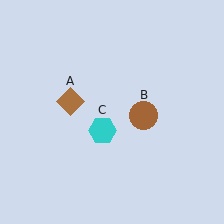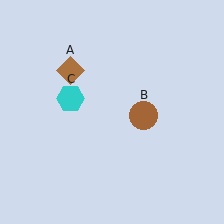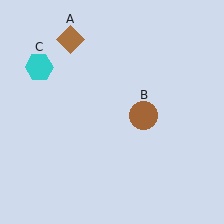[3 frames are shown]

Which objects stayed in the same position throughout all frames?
Brown circle (object B) remained stationary.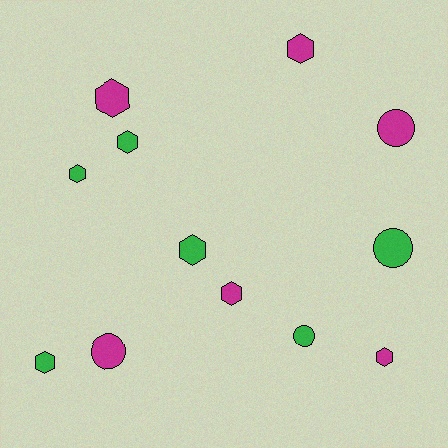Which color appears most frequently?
Green, with 6 objects.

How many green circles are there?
There are 2 green circles.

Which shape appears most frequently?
Hexagon, with 8 objects.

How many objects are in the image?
There are 12 objects.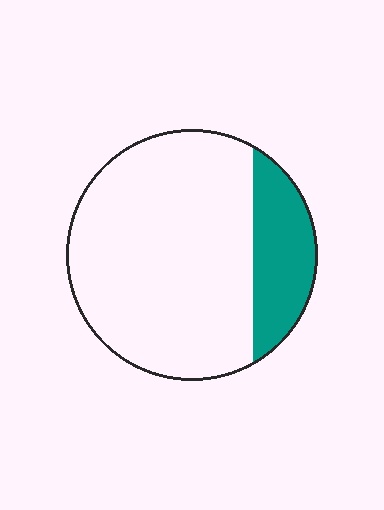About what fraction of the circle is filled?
About one fifth (1/5).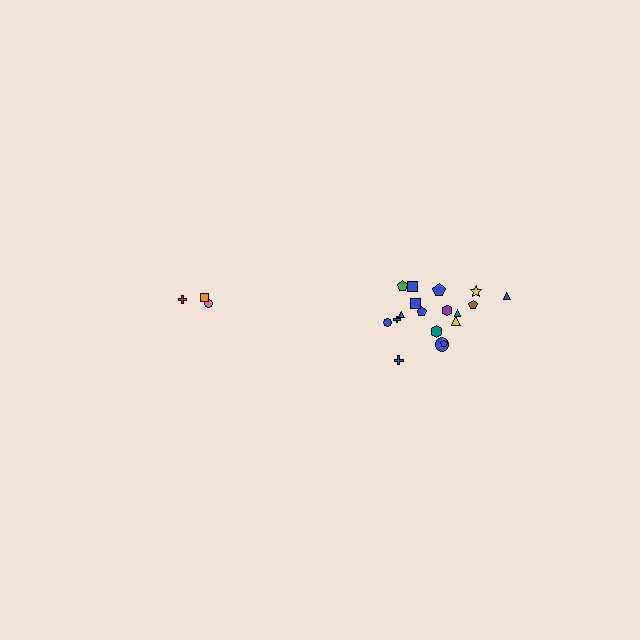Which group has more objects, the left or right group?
The right group.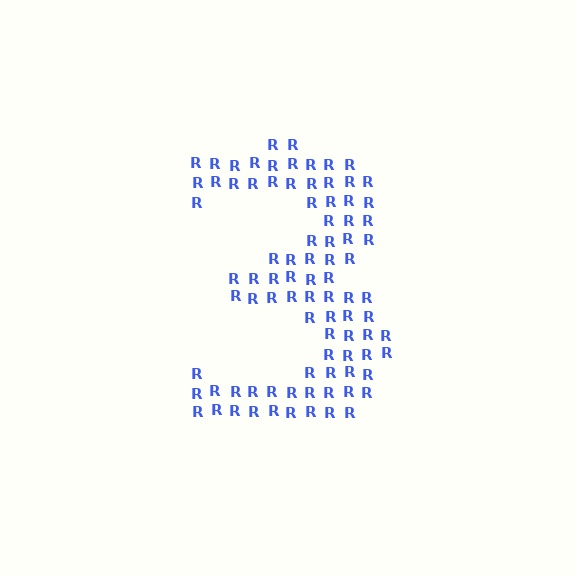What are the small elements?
The small elements are letter R's.